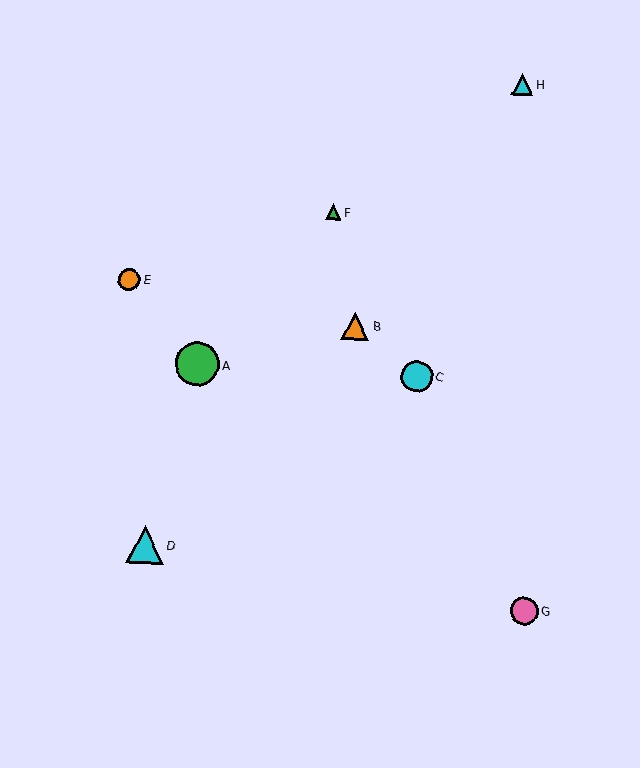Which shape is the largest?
The green circle (labeled A) is the largest.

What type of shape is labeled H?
Shape H is a cyan triangle.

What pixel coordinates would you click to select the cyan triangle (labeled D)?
Click at (145, 545) to select the cyan triangle D.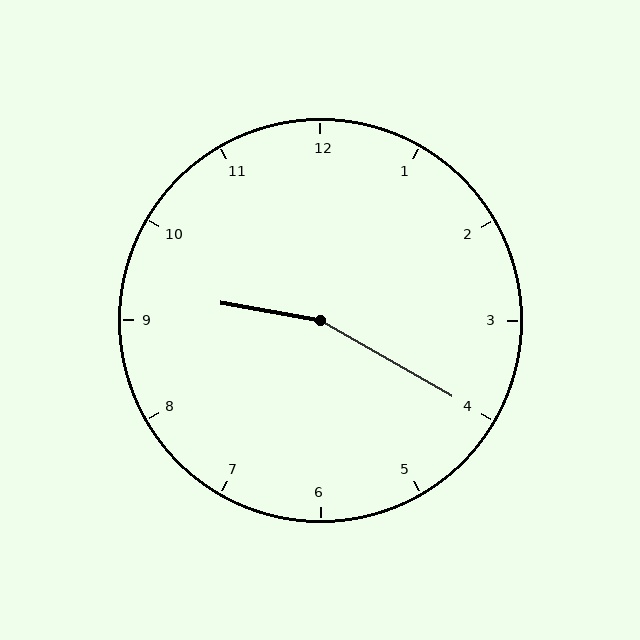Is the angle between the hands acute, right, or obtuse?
It is obtuse.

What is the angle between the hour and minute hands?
Approximately 160 degrees.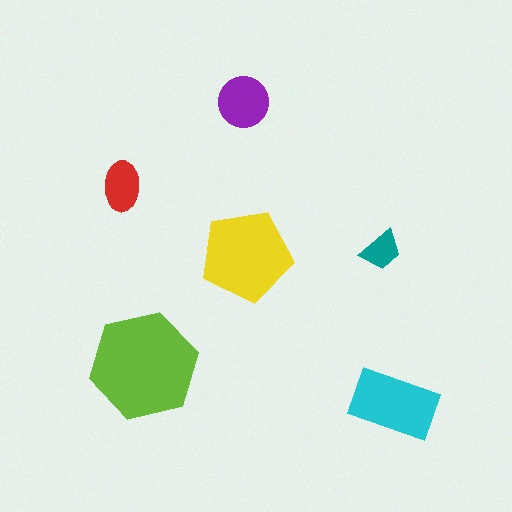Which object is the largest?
The lime hexagon.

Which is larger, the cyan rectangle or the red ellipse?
The cyan rectangle.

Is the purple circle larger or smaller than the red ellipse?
Larger.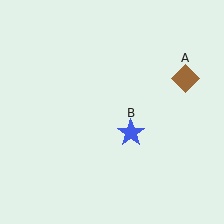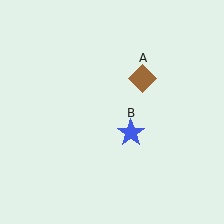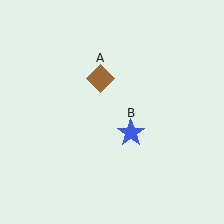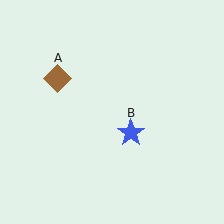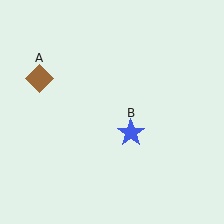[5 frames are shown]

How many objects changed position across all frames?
1 object changed position: brown diamond (object A).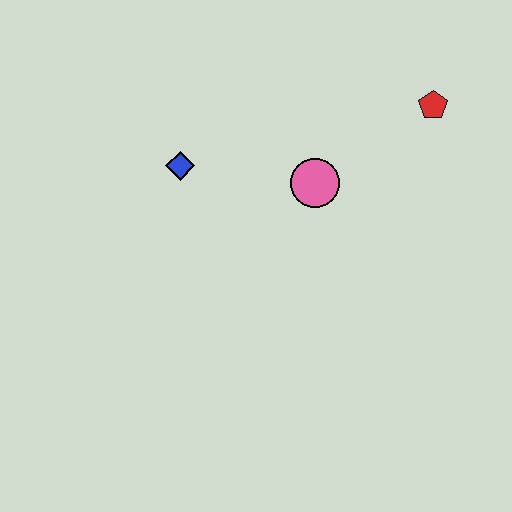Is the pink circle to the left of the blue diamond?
No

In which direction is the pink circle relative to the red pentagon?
The pink circle is to the left of the red pentagon.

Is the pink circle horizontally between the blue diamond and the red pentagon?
Yes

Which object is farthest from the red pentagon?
The blue diamond is farthest from the red pentagon.